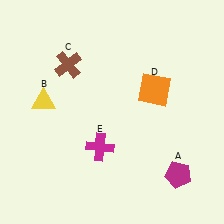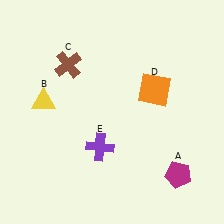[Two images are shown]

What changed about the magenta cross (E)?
In Image 1, E is magenta. In Image 2, it changed to purple.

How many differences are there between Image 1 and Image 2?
There is 1 difference between the two images.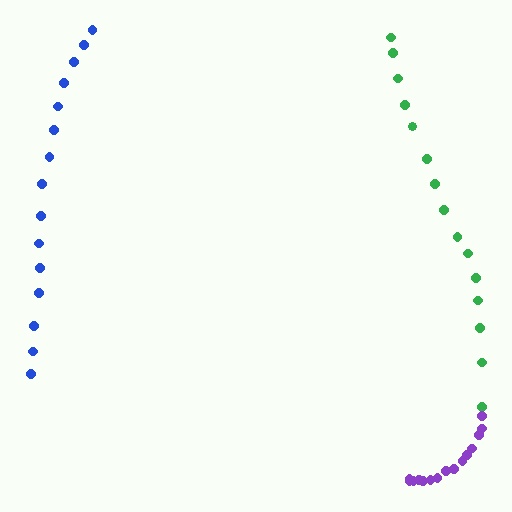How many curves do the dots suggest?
There are 3 distinct paths.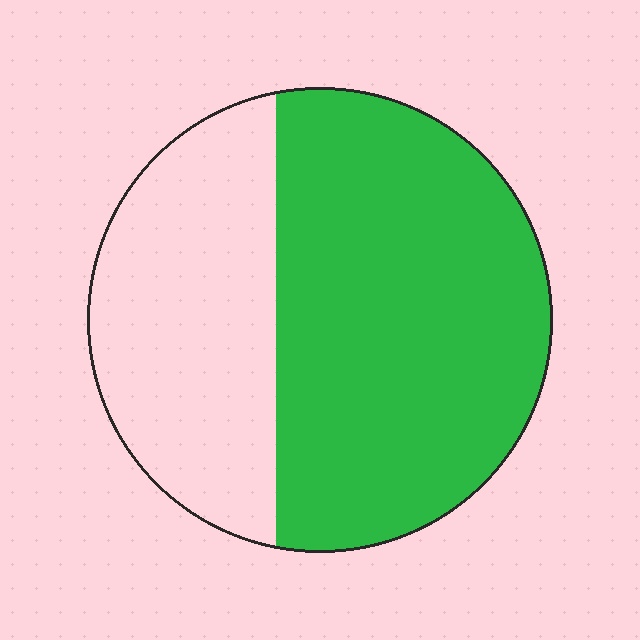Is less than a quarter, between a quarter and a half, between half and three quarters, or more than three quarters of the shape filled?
Between half and three quarters.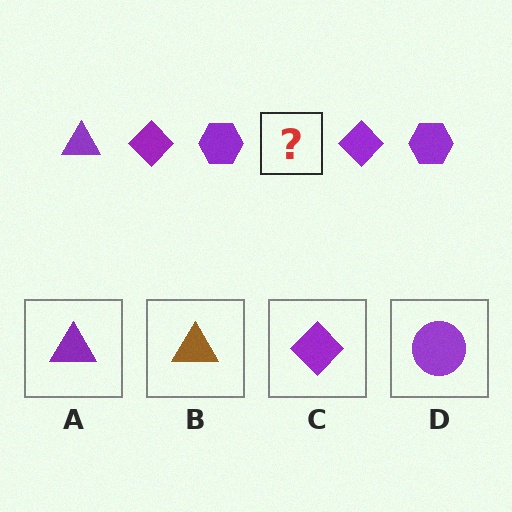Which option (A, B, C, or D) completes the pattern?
A.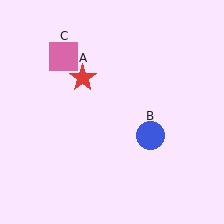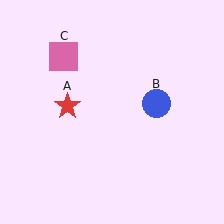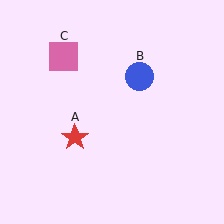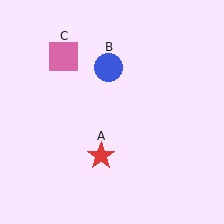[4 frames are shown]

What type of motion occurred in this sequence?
The red star (object A), blue circle (object B) rotated counterclockwise around the center of the scene.